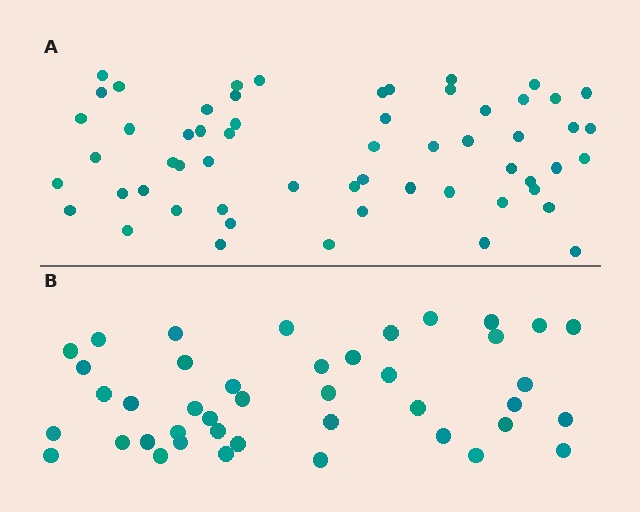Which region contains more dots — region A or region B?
Region A (the top region) has more dots.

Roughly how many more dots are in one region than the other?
Region A has approximately 15 more dots than region B.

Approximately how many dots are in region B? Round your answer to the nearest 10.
About 40 dots. (The exact count is 42, which rounds to 40.)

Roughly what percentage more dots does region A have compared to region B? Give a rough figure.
About 40% more.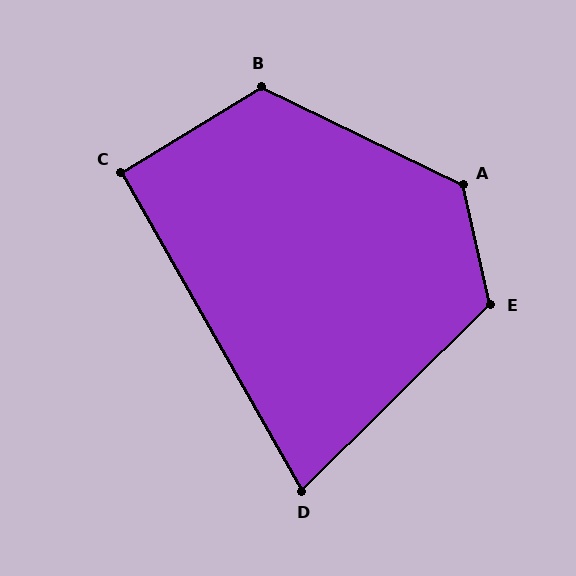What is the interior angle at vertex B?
Approximately 123 degrees (obtuse).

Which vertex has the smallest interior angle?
D, at approximately 75 degrees.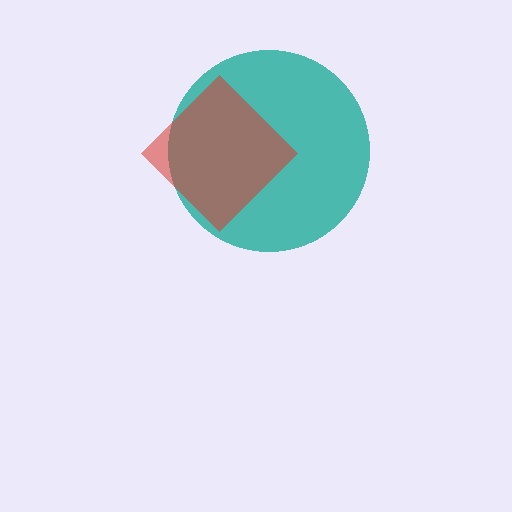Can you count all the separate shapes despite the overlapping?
Yes, there are 2 separate shapes.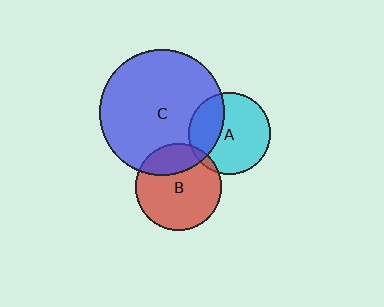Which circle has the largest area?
Circle C (blue).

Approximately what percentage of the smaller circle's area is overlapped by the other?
Approximately 30%.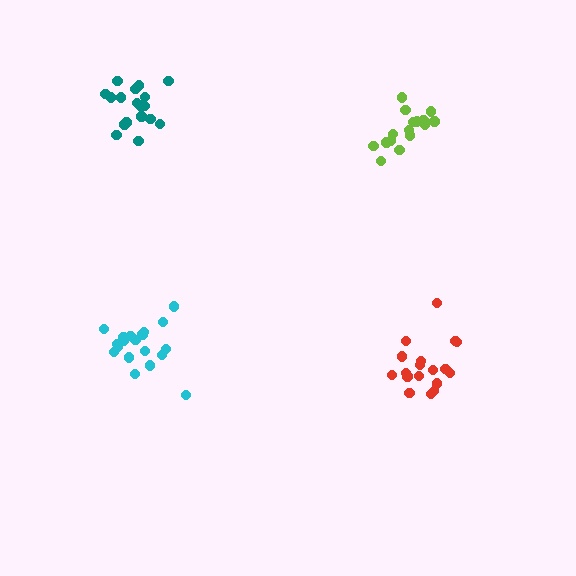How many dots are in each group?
Group 1: 18 dots, Group 2: 18 dots, Group 3: 20 dots, Group 4: 16 dots (72 total).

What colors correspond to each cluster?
The clusters are colored: red, teal, cyan, lime.